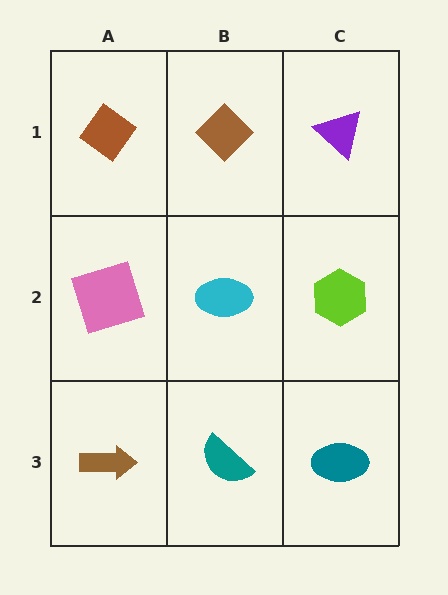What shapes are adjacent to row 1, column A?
A pink square (row 2, column A), a brown diamond (row 1, column B).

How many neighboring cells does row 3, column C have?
2.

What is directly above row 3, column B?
A cyan ellipse.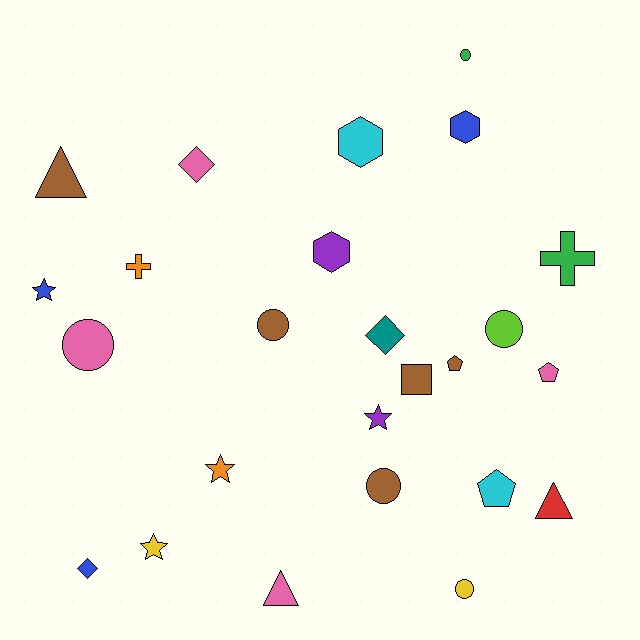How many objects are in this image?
There are 25 objects.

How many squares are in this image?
There is 1 square.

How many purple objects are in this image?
There are 2 purple objects.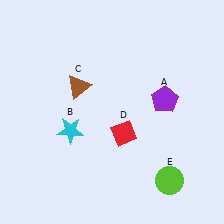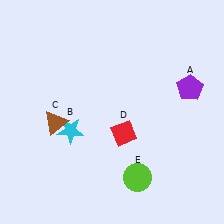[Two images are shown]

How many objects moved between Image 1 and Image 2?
3 objects moved between the two images.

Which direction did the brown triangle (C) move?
The brown triangle (C) moved down.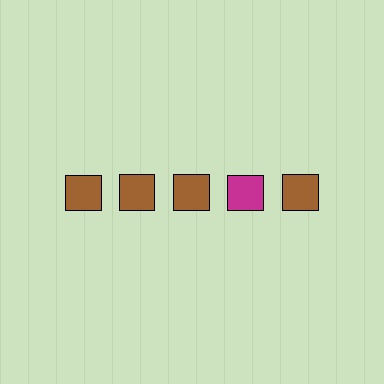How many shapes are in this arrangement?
There are 5 shapes arranged in a grid pattern.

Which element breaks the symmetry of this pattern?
The magenta square in the top row, second from right column breaks the symmetry. All other shapes are brown squares.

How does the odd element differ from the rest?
It has a different color: magenta instead of brown.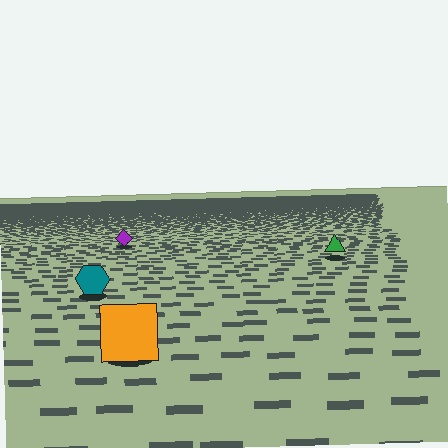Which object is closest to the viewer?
The orange square is closest. The texture marks near it are larger and more spread out.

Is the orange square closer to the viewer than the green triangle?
Yes. The orange square is closer — you can tell from the texture gradient: the ground texture is coarser near it.